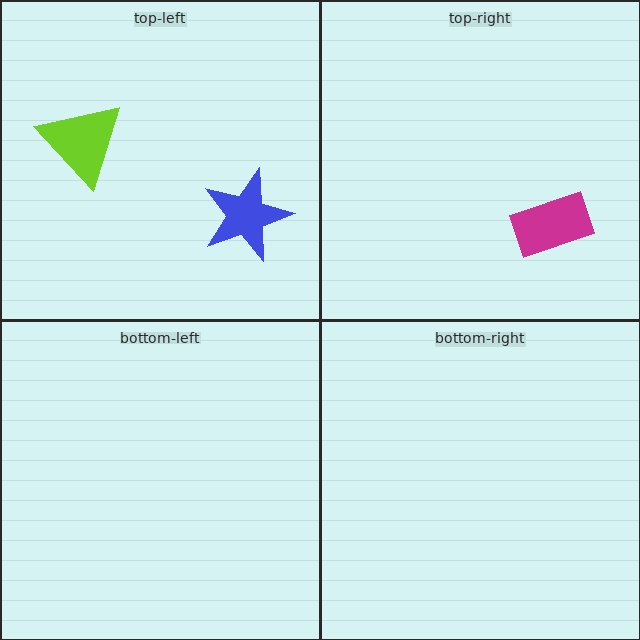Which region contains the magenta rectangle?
The top-right region.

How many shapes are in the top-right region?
1.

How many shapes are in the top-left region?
2.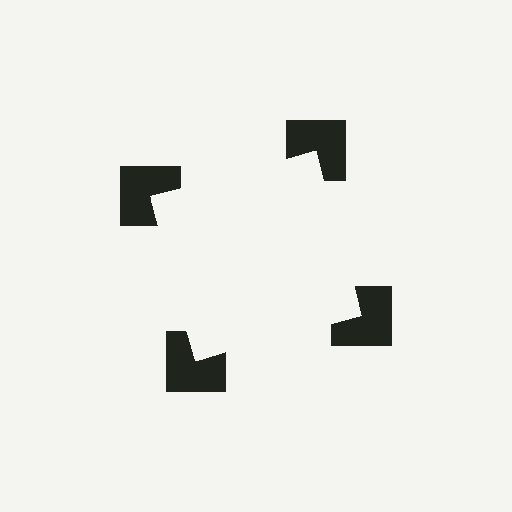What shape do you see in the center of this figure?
An illusory square — its edges are inferred from the aligned wedge cuts in the notched squares, not physically drawn.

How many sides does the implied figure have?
4 sides.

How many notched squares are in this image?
There are 4 — one at each vertex of the illusory square.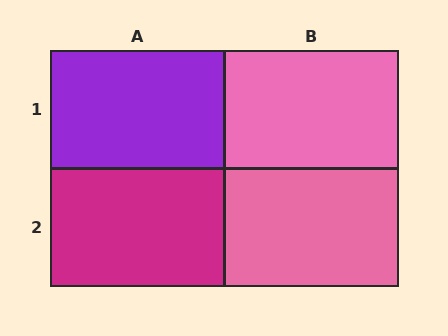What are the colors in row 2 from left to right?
Magenta, pink.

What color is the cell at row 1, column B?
Pink.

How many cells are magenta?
1 cell is magenta.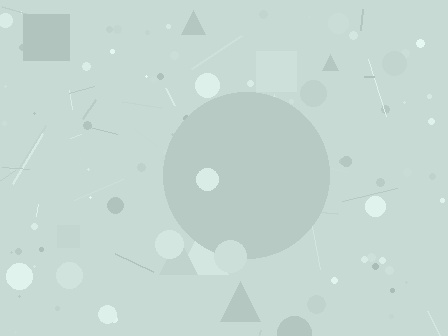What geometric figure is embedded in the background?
A circle is embedded in the background.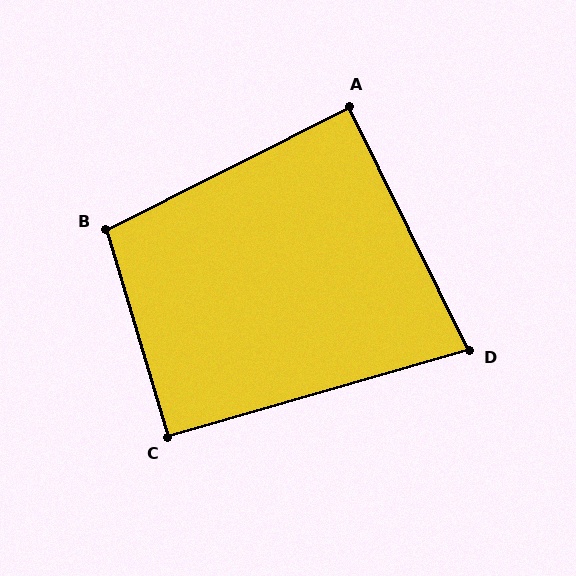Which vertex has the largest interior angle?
B, at approximately 100 degrees.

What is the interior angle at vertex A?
Approximately 89 degrees (approximately right).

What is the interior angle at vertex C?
Approximately 91 degrees (approximately right).